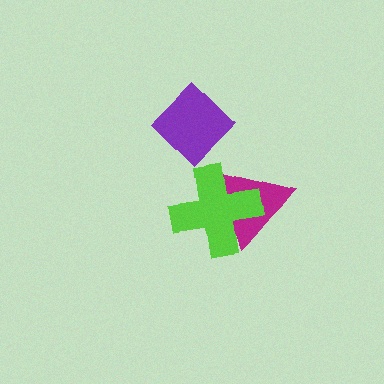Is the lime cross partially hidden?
No, no other shape covers it.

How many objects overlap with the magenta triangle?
1 object overlaps with the magenta triangle.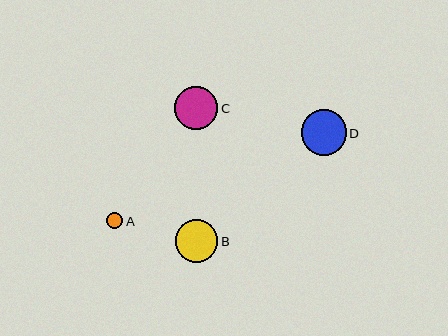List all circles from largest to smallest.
From largest to smallest: D, C, B, A.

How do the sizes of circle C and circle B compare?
Circle C and circle B are approximately the same size.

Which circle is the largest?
Circle D is the largest with a size of approximately 45 pixels.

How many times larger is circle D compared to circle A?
Circle D is approximately 2.9 times the size of circle A.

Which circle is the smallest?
Circle A is the smallest with a size of approximately 16 pixels.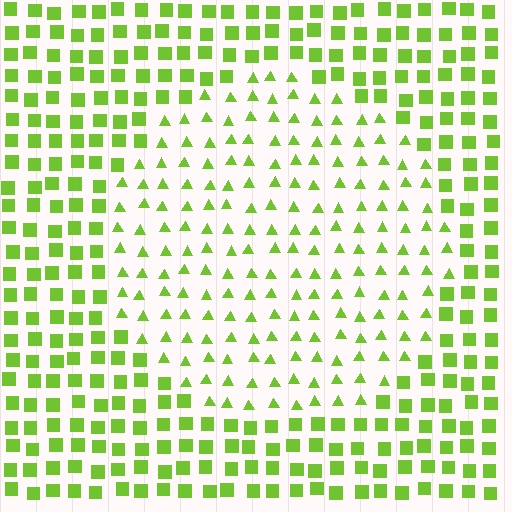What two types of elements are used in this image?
The image uses triangles inside the circle region and squares outside it.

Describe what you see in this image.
The image is filled with small lime elements arranged in a uniform grid. A circle-shaped region contains triangles, while the surrounding area contains squares. The boundary is defined purely by the change in element shape.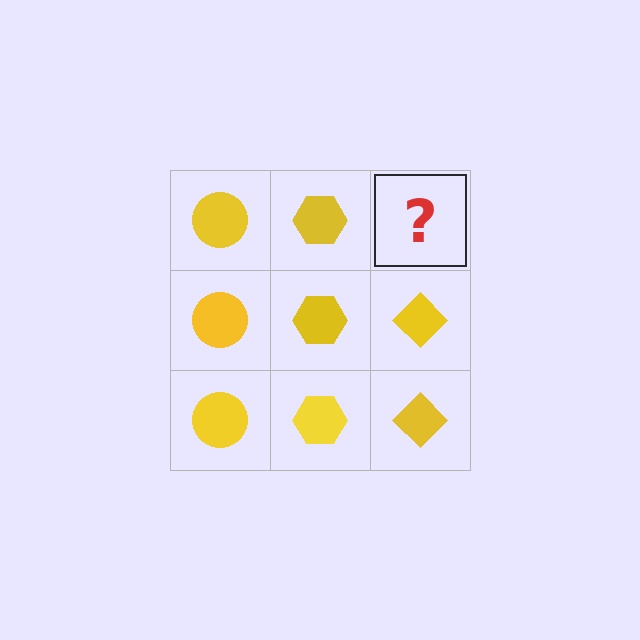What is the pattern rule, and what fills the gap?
The rule is that each column has a consistent shape. The gap should be filled with a yellow diamond.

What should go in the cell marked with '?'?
The missing cell should contain a yellow diamond.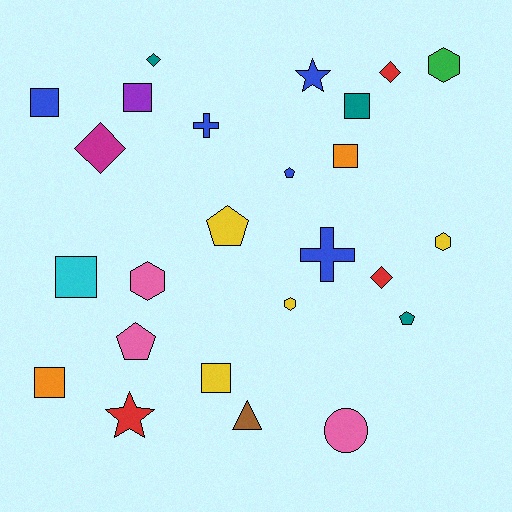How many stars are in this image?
There are 2 stars.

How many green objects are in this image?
There is 1 green object.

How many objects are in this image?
There are 25 objects.